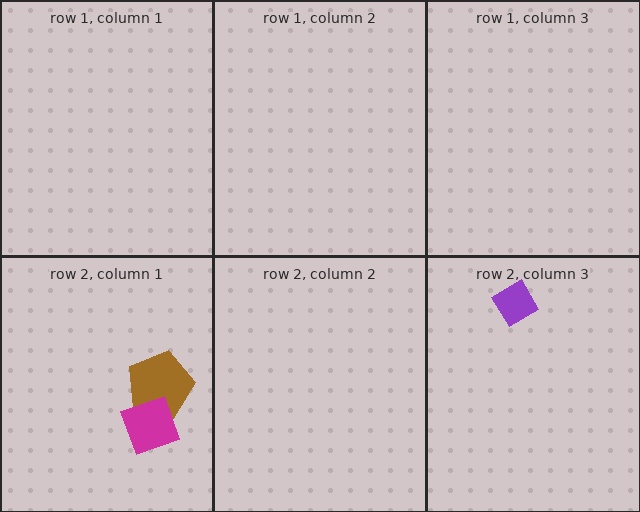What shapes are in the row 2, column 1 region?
The brown pentagon, the magenta square.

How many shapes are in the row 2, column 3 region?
1.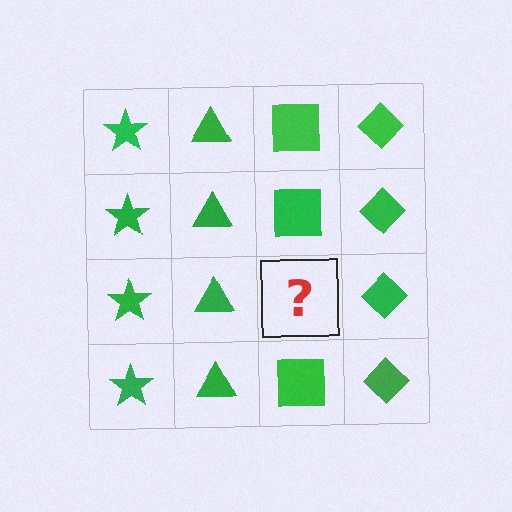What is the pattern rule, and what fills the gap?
The rule is that each column has a consistent shape. The gap should be filled with a green square.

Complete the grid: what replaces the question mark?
The question mark should be replaced with a green square.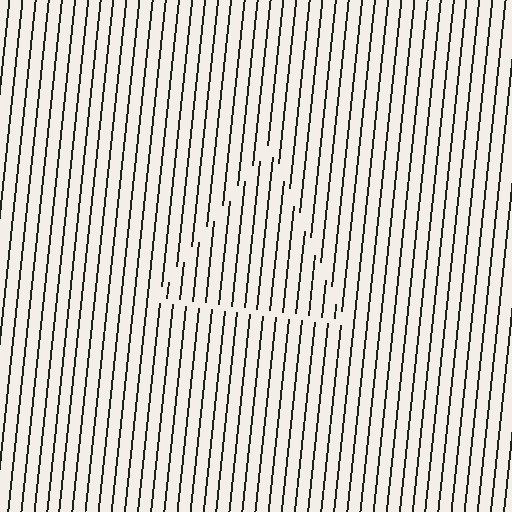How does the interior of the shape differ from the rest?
The interior of the shape contains the same grating, shifted by half a period — the contour is defined by the phase discontinuity where line-ends from the inner and outer gratings abut.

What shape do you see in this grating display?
An illusory triangle. The interior of the shape contains the same grating, shifted by half a period — the contour is defined by the phase discontinuity where line-ends from the inner and outer gratings abut.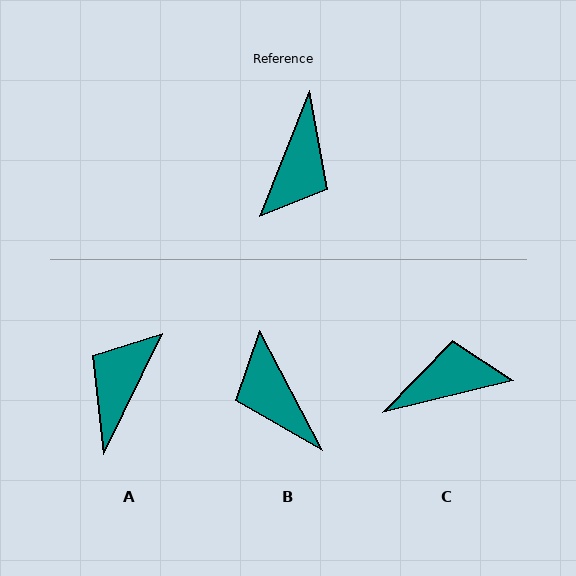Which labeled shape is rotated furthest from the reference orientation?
A, about 176 degrees away.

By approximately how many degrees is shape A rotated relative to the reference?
Approximately 176 degrees counter-clockwise.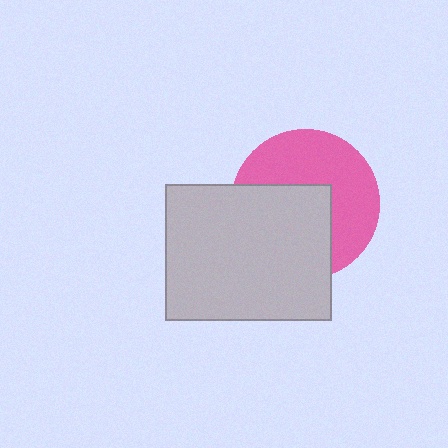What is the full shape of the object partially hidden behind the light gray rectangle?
The partially hidden object is a pink circle.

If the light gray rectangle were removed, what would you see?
You would see the complete pink circle.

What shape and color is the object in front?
The object in front is a light gray rectangle.